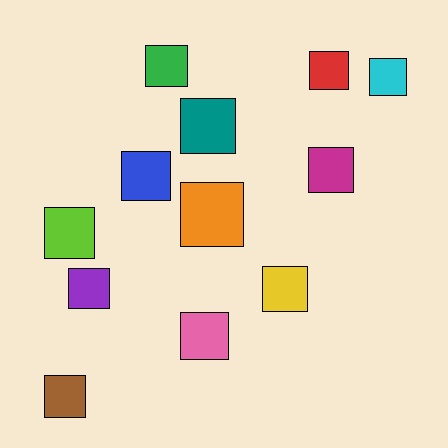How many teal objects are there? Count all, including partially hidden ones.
There is 1 teal object.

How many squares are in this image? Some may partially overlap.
There are 12 squares.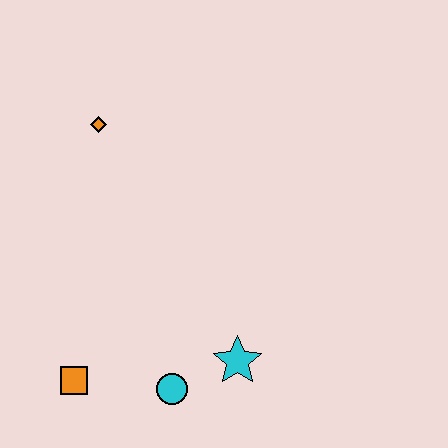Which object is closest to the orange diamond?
The orange square is closest to the orange diamond.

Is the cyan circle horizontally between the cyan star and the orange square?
Yes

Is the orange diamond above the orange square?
Yes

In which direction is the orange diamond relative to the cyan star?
The orange diamond is above the cyan star.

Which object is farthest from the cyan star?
The orange diamond is farthest from the cyan star.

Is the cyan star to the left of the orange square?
No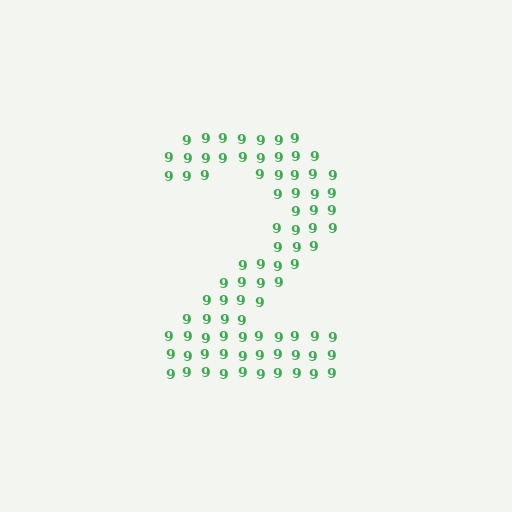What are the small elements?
The small elements are digit 9's.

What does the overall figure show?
The overall figure shows the digit 2.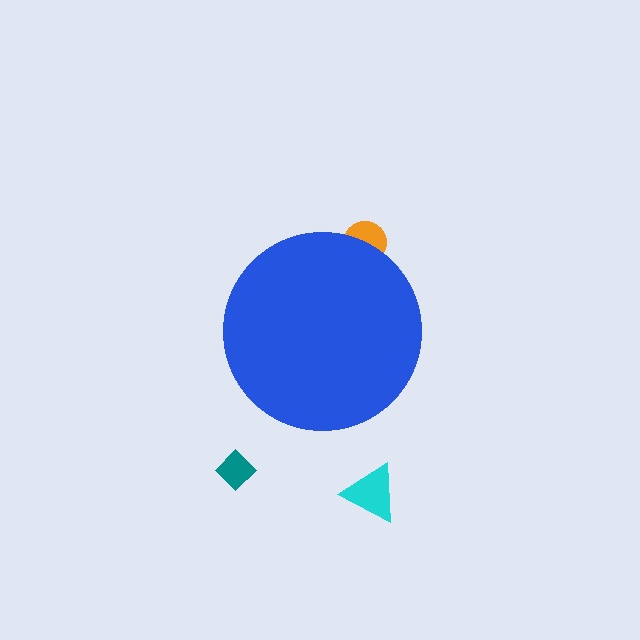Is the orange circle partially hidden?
Yes, the orange circle is partially hidden behind the blue circle.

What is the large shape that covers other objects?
A blue circle.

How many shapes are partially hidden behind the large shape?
1 shape is partially hidden.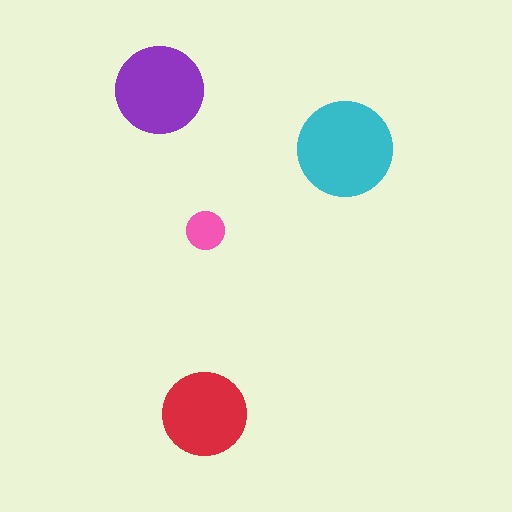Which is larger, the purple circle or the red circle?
The purple one.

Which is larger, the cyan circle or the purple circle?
The cyan one.